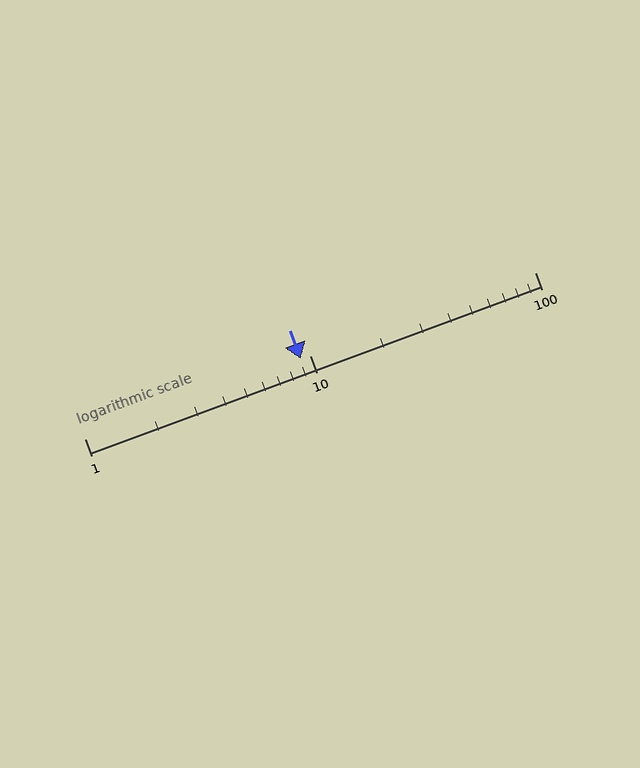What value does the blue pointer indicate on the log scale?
The pointer indicates approximately 9.1.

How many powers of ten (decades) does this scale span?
The scale spans 2 decades, from 1 to 100.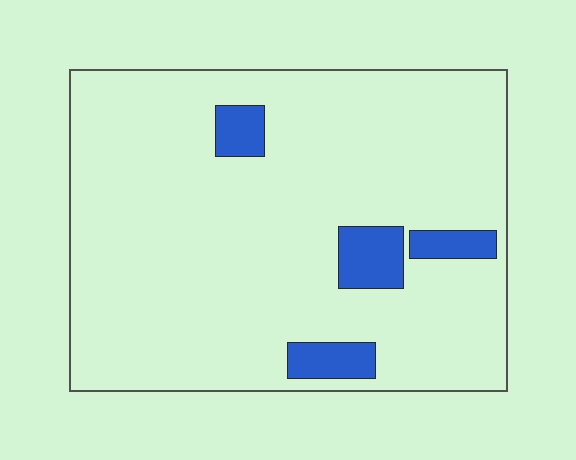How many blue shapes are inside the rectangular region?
4.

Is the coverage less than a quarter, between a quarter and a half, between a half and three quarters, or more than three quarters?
Less than a quarter.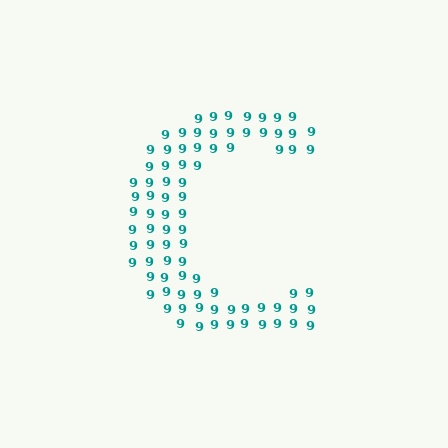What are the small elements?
The small elements are digit 9's.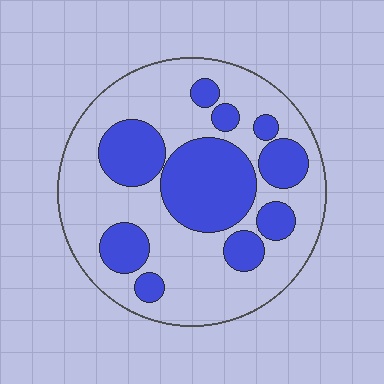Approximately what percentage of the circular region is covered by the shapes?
Approximately 35%.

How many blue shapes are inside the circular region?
10.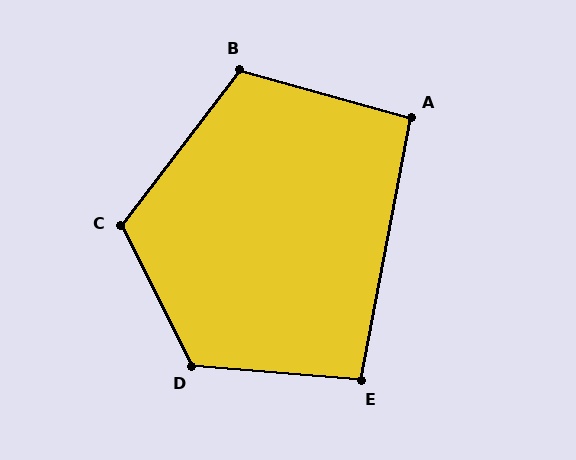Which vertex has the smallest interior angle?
A, at approximately 95 degrees.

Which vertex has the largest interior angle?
D, at approximately 121 degrees.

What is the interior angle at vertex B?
Approximately 112 degrees (obtuse).